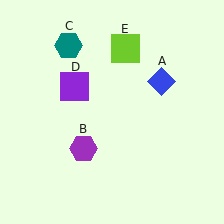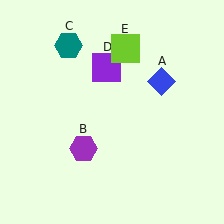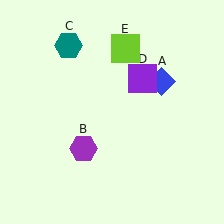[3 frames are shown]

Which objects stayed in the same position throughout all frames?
Blue diamond (object A) and purple hexagon (object B) and teal hexagon (object C) and lime square (object E) remained stationary.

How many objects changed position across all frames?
1 object changed position: purple square (object D).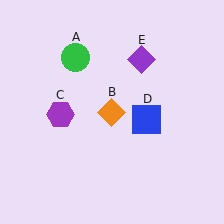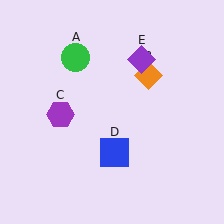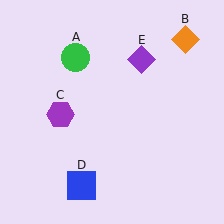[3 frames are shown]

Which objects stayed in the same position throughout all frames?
Green circle (object A) and purple hexagon (object C) and purple diamond (object E) remained stationary.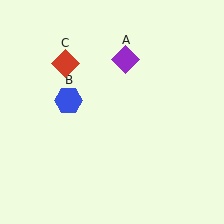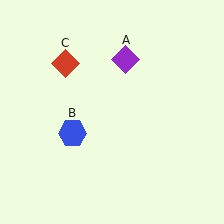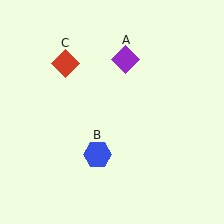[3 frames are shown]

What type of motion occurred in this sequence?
The blue hexagon (object B) rotated counterclockwise around the center of the scene.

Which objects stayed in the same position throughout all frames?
Purple diamond (object A) and red diamond (object C) remained stationary.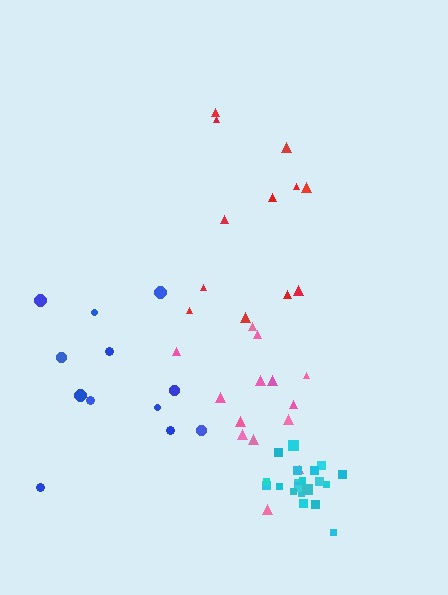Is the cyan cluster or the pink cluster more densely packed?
Cyan.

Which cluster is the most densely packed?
Cyan.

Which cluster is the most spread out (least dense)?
Blue.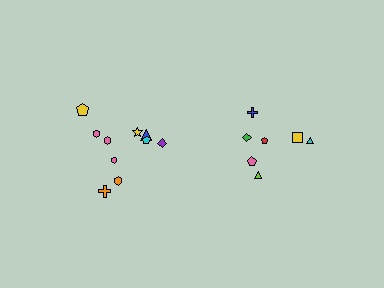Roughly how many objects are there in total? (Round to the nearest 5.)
Roughly 15 objects in total.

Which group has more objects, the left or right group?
The left group.